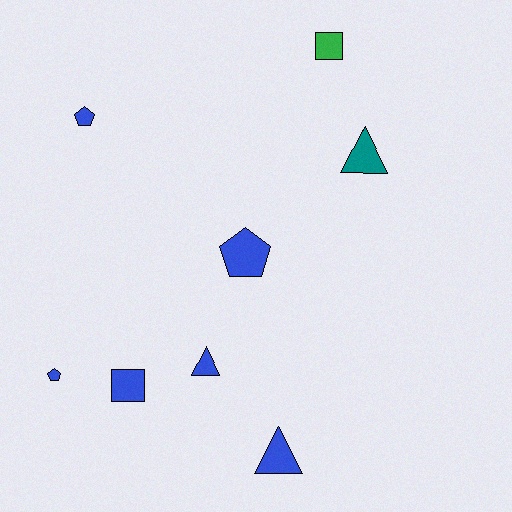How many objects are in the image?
There are 8 objects.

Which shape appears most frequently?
Pentagon, with 3 objects.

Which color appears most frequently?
Blue, with 6 objects.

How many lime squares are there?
There are no lime squares.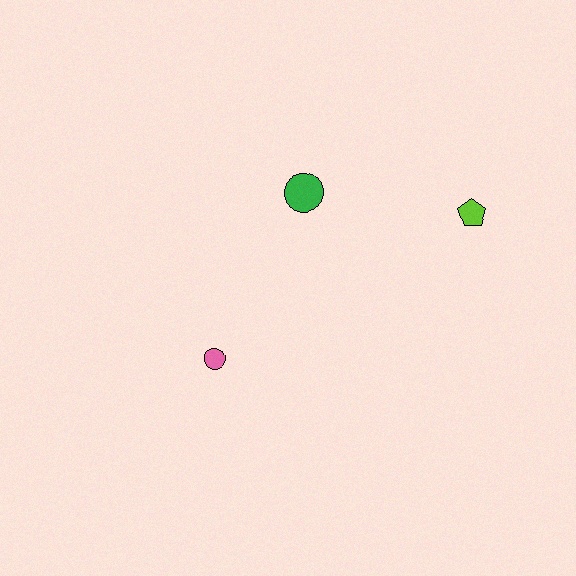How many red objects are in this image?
There are no red objects.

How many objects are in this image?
There are 3 objects.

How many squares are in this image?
There are no squares.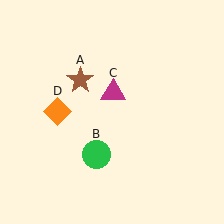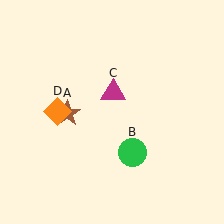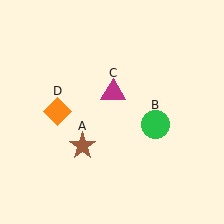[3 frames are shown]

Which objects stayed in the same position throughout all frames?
Magenta triangle (object C) and orange diamond (object D) remained stationary.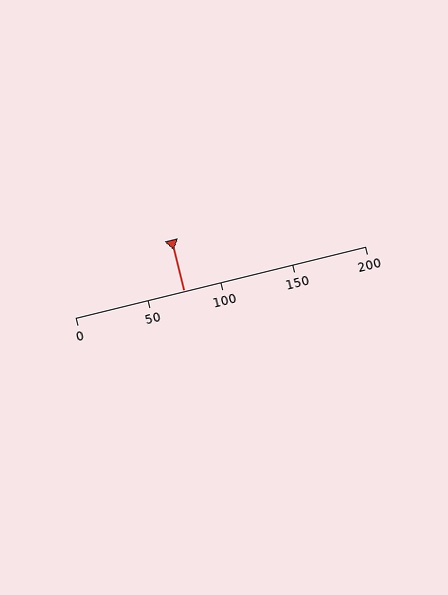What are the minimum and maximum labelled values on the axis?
The axis runs from 0 to 200.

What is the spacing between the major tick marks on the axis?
The major ticks are spaced 50 apart.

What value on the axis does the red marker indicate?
The marker indicates approximately 75.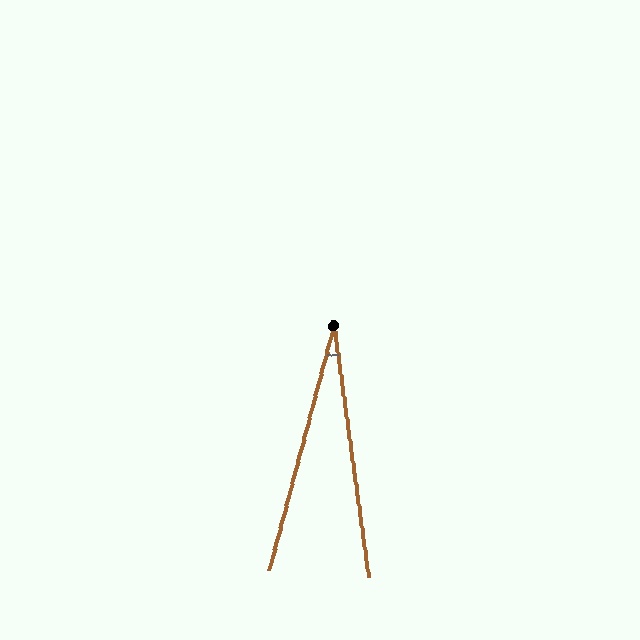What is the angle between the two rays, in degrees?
Approximately 23 degrees.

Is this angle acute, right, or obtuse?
It is acute.